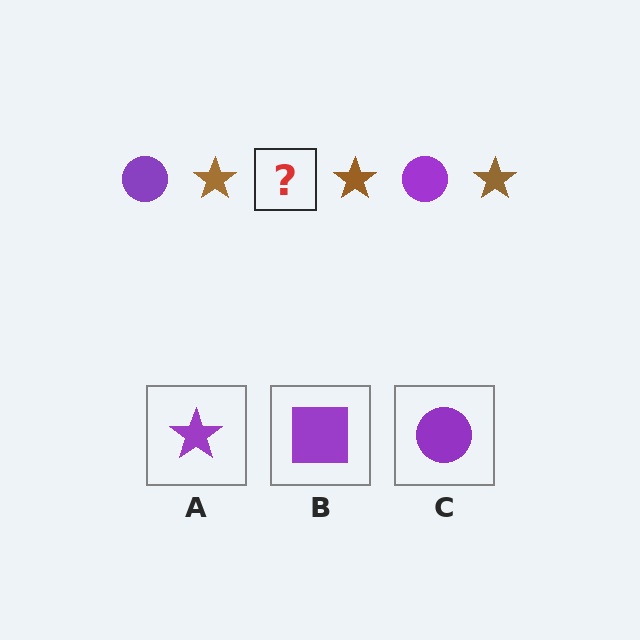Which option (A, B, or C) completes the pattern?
C.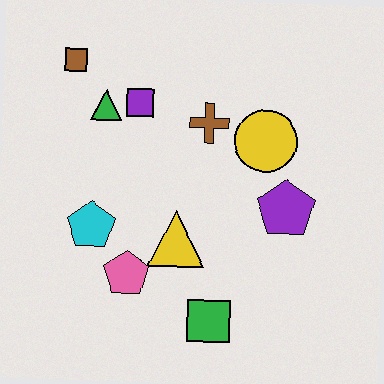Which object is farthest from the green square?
The brown square is farthest from the green square.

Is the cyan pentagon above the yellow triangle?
Yes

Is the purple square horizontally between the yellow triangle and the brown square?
Yes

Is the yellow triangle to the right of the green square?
No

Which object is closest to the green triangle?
The purple square is closest to the green triangle.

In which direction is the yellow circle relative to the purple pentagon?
The yellow circle is above the purple pentagon.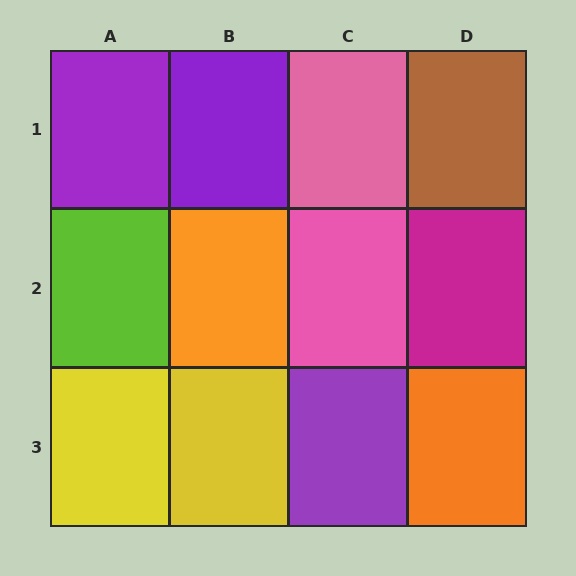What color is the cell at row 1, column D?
Brown.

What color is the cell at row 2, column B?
Orange.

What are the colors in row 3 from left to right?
Yellow, yellow, purple, orange.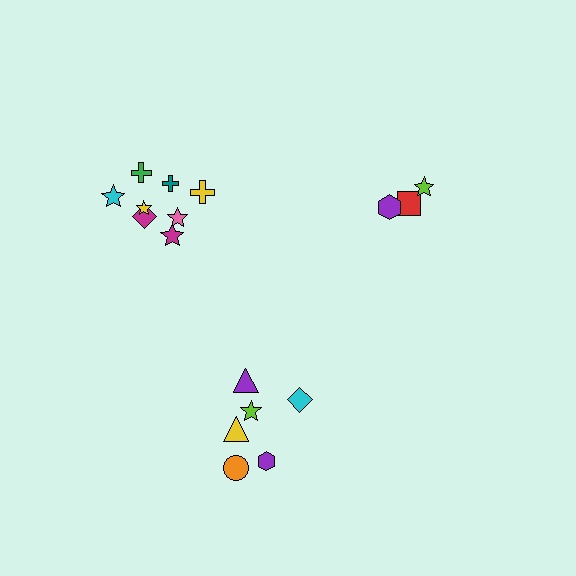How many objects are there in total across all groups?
There are 17 objects.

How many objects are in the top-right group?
There are 3 objects.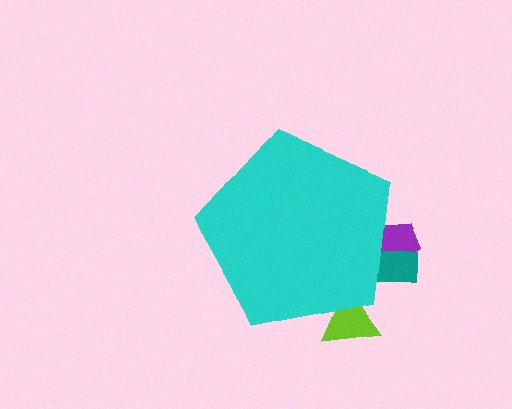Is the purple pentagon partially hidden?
Yes, the purple pentagon is partially hidden behind the cyan pentagon.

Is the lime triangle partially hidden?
Yes, the lime triangle is partially hidden behind the cyan pentagon.